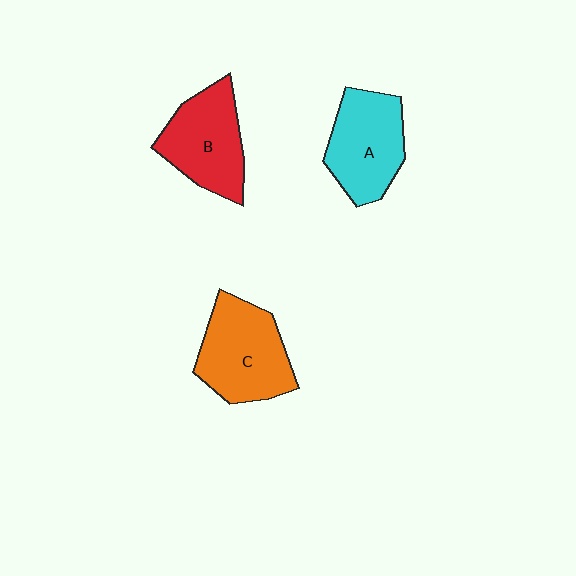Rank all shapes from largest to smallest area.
From largest to smallest: C (orange), B (red), A (cyan).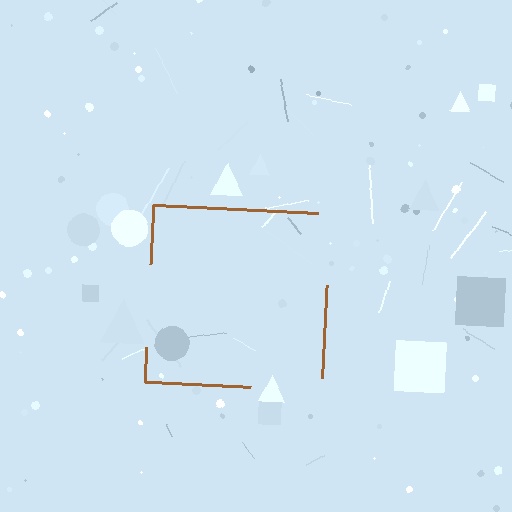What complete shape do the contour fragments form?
The contour fragments form a square.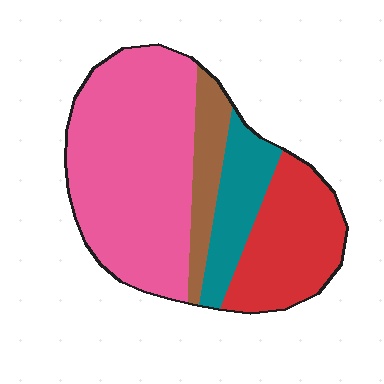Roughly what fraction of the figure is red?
Red covers roughly 25% of the figure.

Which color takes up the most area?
Pink, at roughly 50%.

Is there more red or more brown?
Red.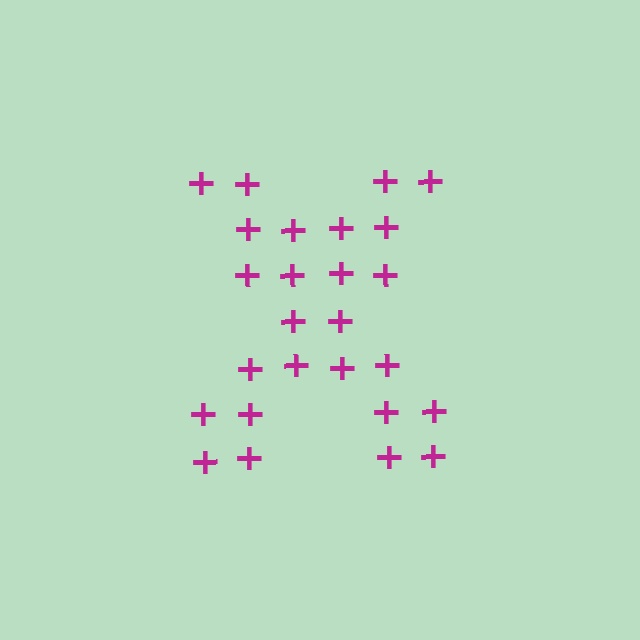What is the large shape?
The large shape is the letter X.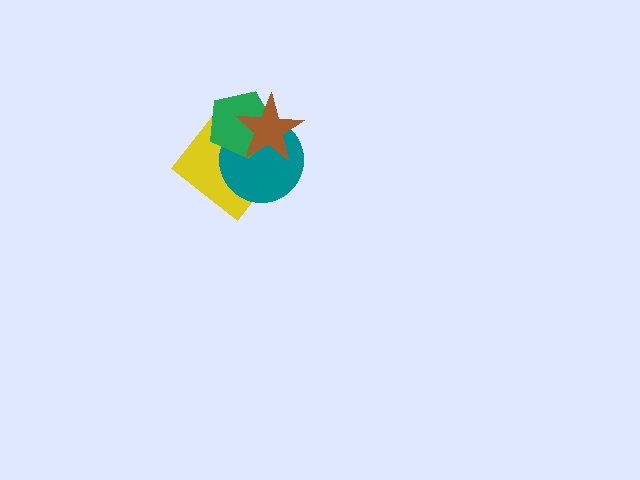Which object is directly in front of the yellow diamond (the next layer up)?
The teal circle is directly in front of the yellow diamond.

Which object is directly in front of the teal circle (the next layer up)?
The green pentagon is directly in front of the teal circle.